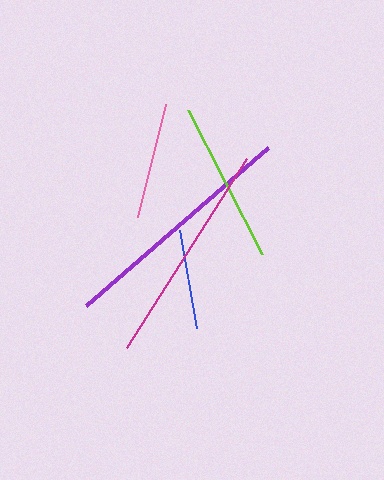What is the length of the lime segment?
The lime segment is approximately 162 pixels long.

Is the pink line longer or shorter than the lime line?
The lime line is longer than the pink line.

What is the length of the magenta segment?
The magenta segment is approximately 224 pixels long.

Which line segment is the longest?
The purple line is the longest at approximately 241 pixels.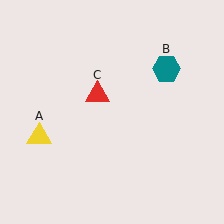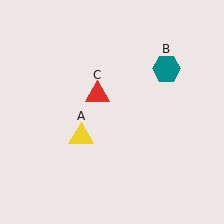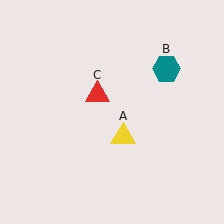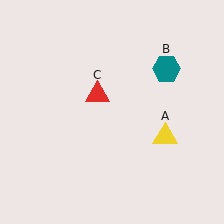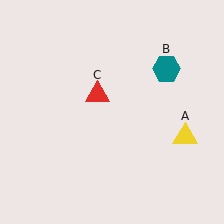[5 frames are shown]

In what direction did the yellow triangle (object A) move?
The yellow triangle (object A) moved right.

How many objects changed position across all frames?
1 object changed position: yellow triangle (object A).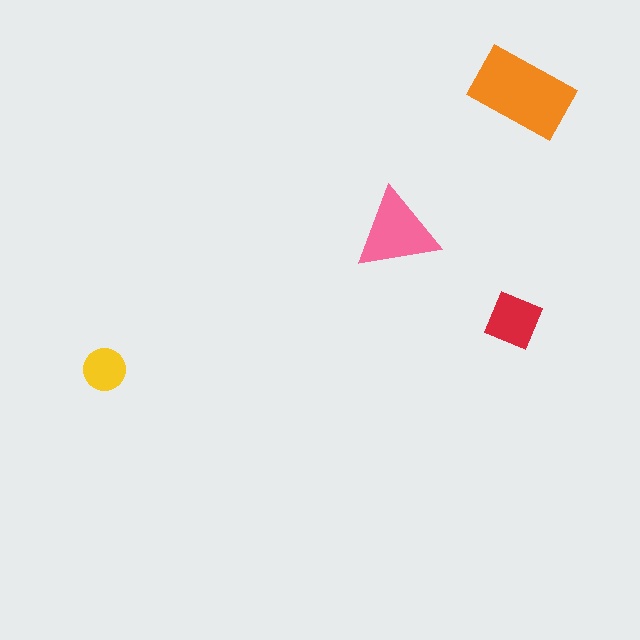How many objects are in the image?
There are 4 objects in the image.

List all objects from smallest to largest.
The yellow circle, the red diamond, the pink triangle, the orange rectangle.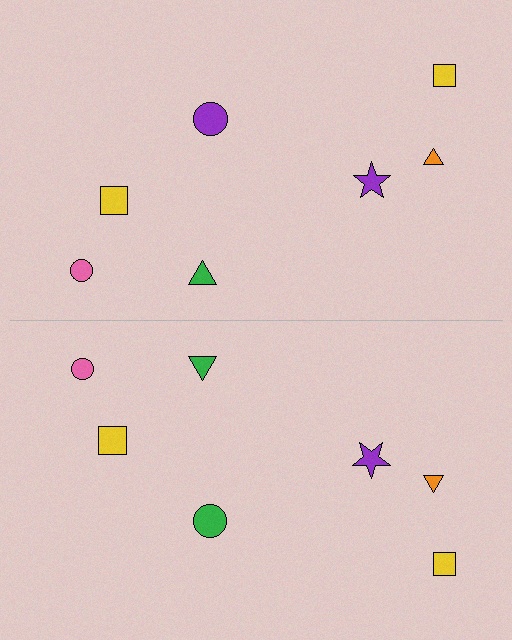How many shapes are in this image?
There are 14 shapes in this image.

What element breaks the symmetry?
The green circle on the bottom side breaks the symmetry — its mirror counterpart is purple.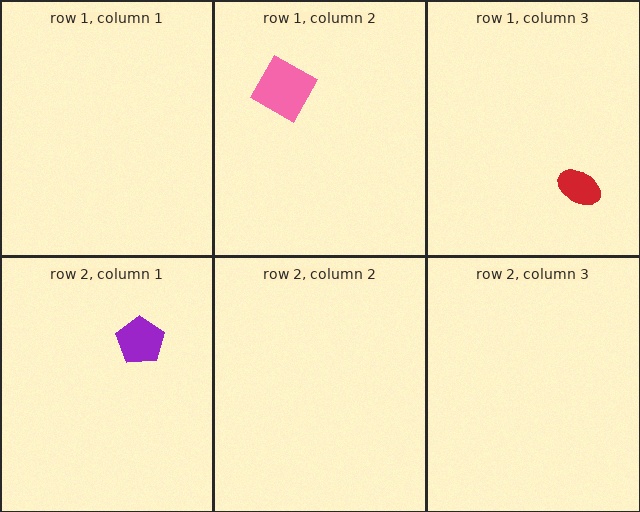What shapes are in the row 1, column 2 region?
The pink diamond.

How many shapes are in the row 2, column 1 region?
1.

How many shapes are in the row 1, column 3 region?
1.